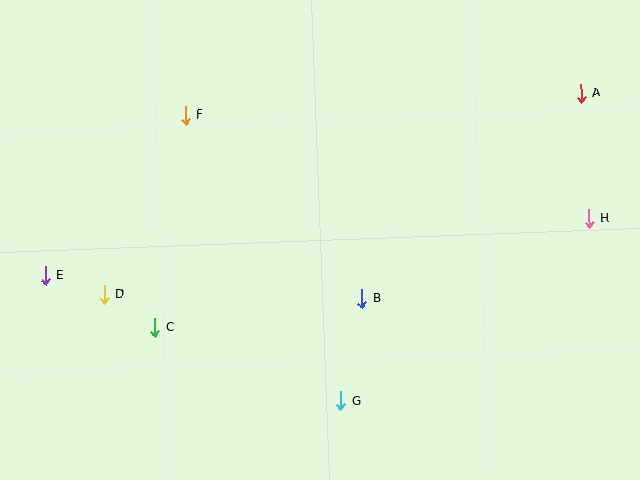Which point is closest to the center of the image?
Point B at (362, 299) is closest to the center.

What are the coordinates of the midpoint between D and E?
The midpoint between D and E is at (75, 285).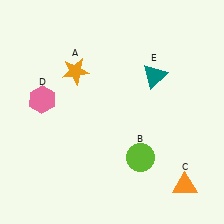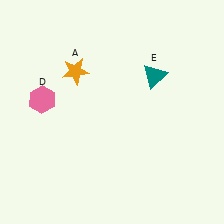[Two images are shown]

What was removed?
The orange triangle (C), the lime circle (B) were removed in Image 2.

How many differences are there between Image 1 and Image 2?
There are 2 differences between the two images.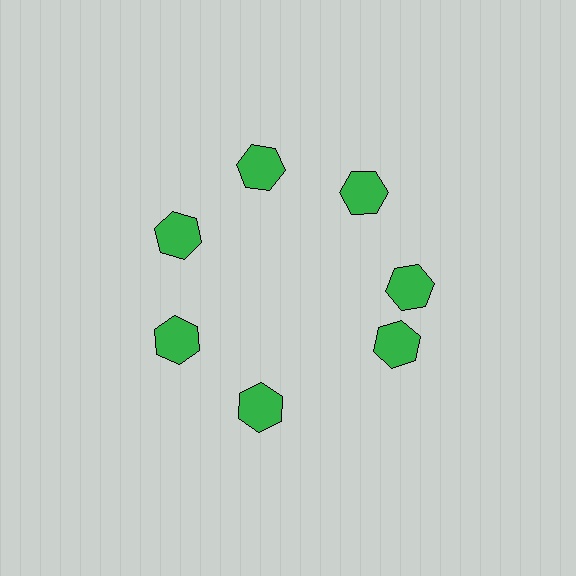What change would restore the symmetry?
The symmetry would be restored by rotating it back into even spacing with its neighbors so that all 7 hexagons sit at equal angles and equal distance from the center.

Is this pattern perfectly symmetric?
No. The 7 green hexagons are arranged in a ring, but one element near the 5 o'clock position is rotated out of alignment along the ring, breaking the 7-fold rotational symmetry.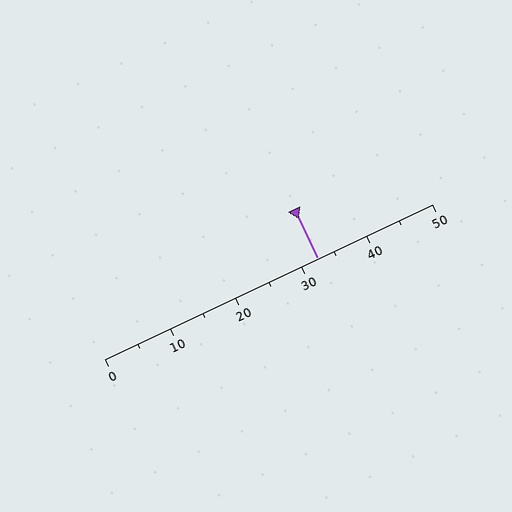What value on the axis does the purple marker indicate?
The marker indicates approximately 32.5.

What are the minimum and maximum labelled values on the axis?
The axis runs from 0 to 50.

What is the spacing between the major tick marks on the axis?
The major ticks are spaced 10 apart.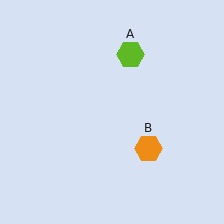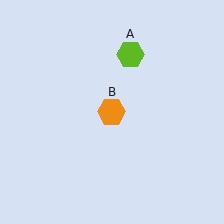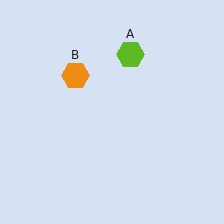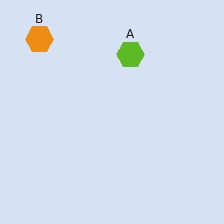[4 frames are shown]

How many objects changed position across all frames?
1 object changed position: orange hexagon (object B).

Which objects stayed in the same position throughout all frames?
Lime hexagon (object A) remained stationary.